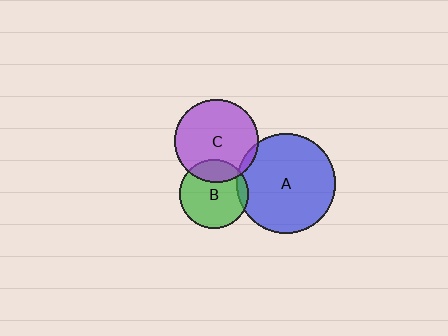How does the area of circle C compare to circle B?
Approximately 1.5 times.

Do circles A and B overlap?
Yes.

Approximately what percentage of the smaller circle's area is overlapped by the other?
Approximately 10%.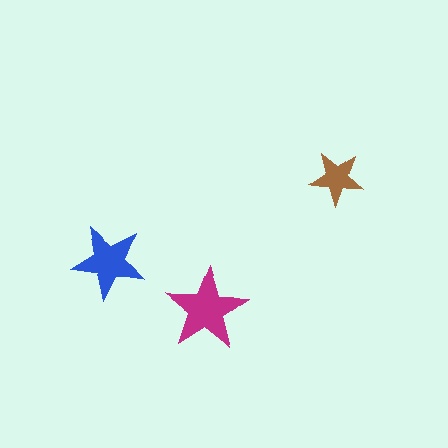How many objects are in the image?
There are 3 objects in the image.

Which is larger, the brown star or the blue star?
The blue one.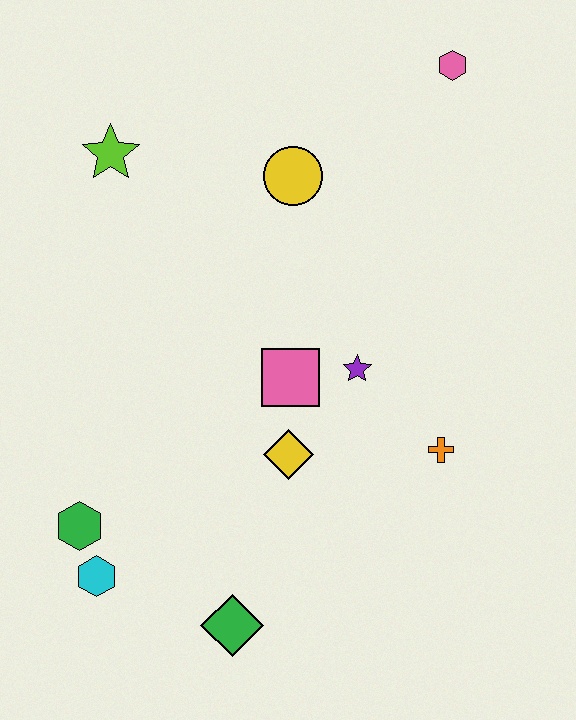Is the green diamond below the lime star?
Yes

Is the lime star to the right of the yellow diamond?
No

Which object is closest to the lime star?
The yellow circle is closest to the lime star.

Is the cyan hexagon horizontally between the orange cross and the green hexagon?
Yes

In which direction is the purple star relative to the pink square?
The purple star is to the right of the pink square.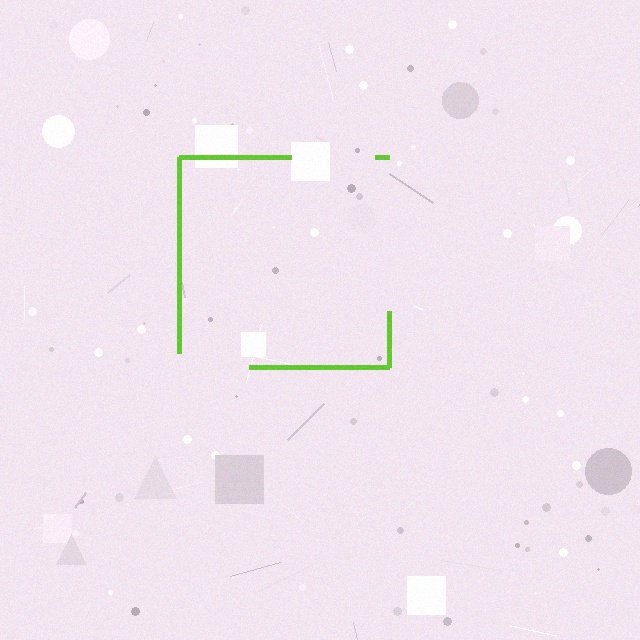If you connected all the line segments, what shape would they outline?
They would outline a square.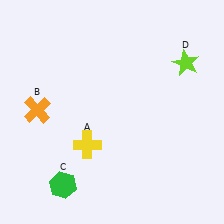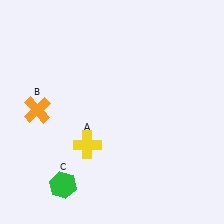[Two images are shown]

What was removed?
The lime star (D) was removed in Image 2.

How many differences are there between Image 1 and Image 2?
There is 1 difference between the two images.